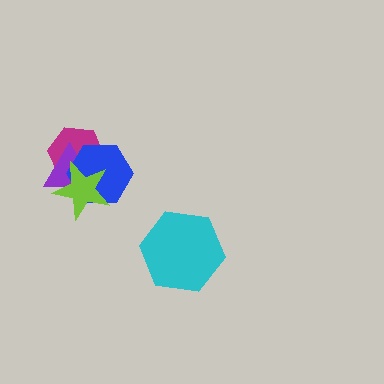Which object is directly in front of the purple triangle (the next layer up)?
The blue hexagon is directly in front of the purple triangle.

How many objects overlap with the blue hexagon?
3 objects overlap with the blue hexagon.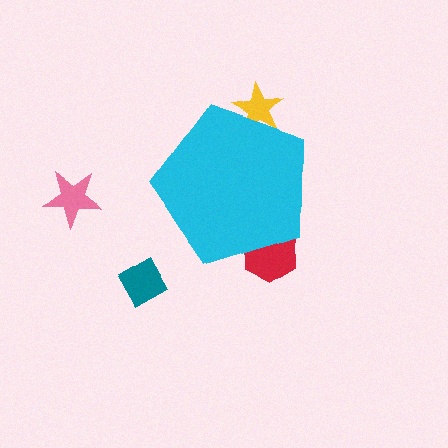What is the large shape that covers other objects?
A cyan pentagon.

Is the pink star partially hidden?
No, the pink star is fully visible.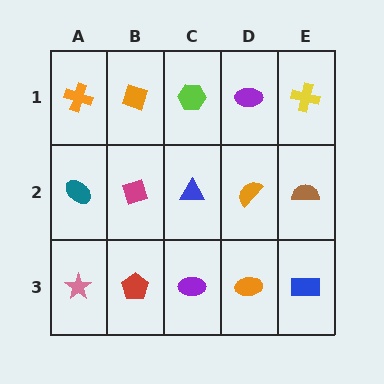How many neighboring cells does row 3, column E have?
2.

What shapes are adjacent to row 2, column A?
An orange cross (row 1, column A), a pink star (row 3, column A), a magenta diamond (row 2, column B).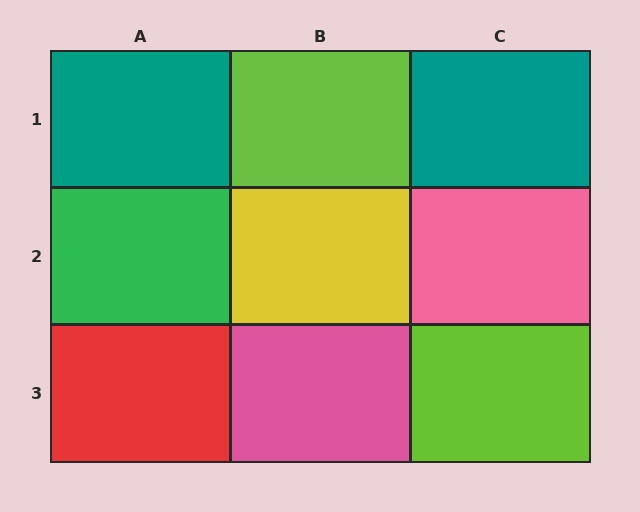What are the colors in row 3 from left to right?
Red, pink, lime.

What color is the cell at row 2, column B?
Yellow.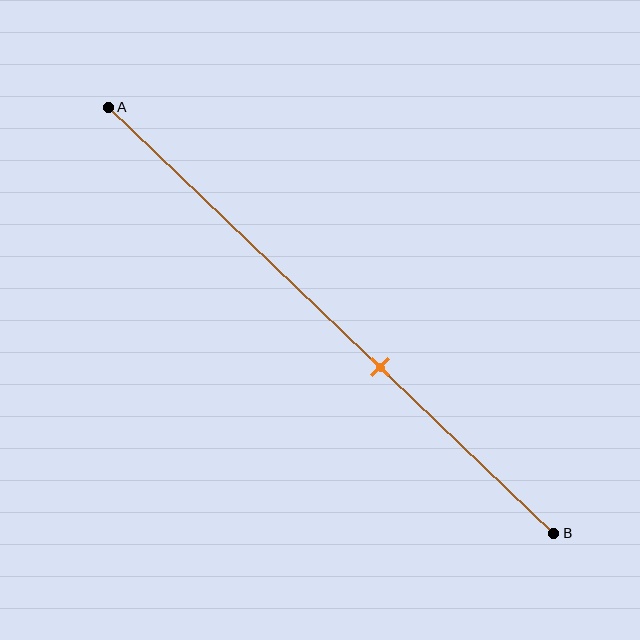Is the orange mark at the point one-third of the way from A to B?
No, the mark is at about 60% from A, not at the 33% one-third point.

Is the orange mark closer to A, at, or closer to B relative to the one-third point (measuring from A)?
The orange mark is closer to point B than the one-third point of segment AB.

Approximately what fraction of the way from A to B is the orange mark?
The orange mark is approximately 60% of the way from A to B.